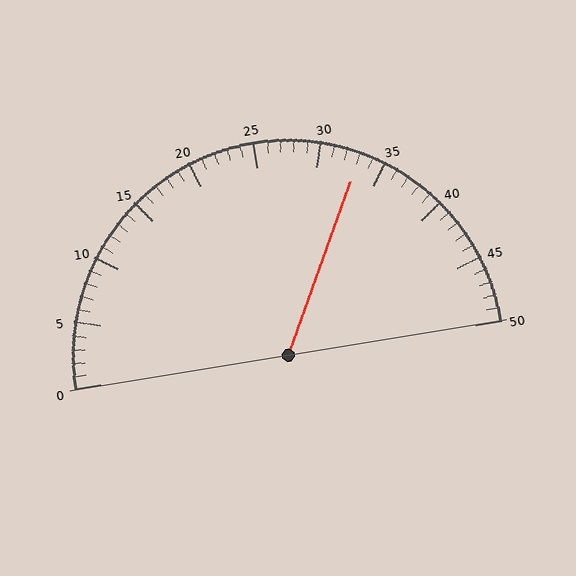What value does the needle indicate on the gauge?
The needle indicates approximately 33.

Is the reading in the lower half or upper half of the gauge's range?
The reading is in the upper half of the range (0 to 50).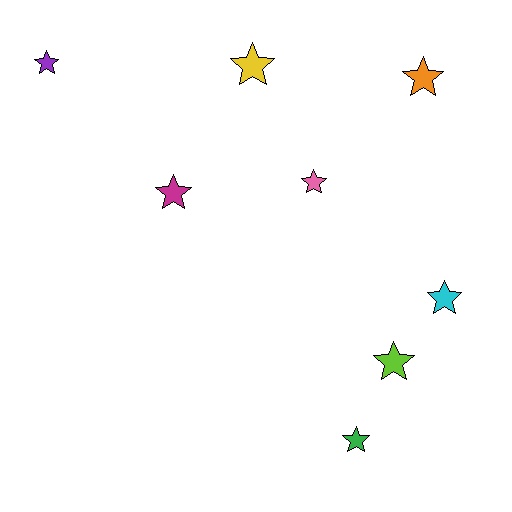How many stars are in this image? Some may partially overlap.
There are 8 stars.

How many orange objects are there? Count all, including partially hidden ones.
There is 1 orange object.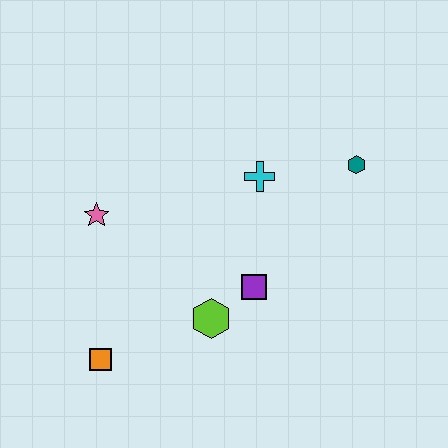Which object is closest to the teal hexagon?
The cyan cross is closest to the teal hexagon.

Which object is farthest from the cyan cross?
The orange square is farthest from the cyan cross.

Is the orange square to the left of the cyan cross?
Yes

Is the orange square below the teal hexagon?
Yes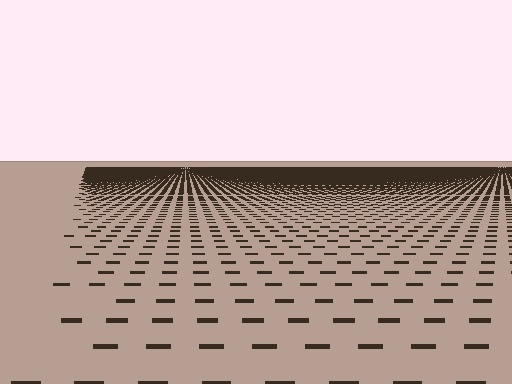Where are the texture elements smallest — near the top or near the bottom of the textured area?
Near the top.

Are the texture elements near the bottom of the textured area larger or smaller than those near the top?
Larger. Near the bottom, elements are closer to the viewer and appear at a bigger on-screen size.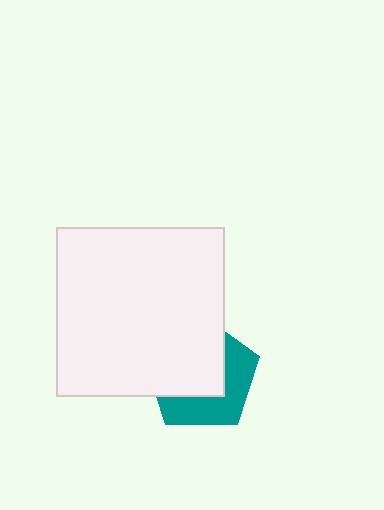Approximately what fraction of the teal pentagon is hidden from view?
Roughly 57% of the teal pentagon is hidden behind the white square.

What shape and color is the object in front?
The object in front is a white square.